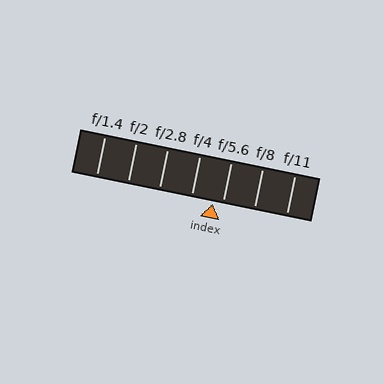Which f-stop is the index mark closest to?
The index mark is closest to f/5.6.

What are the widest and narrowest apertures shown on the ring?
The widest aperture shown is f/1.4 and the narrowest is f/11.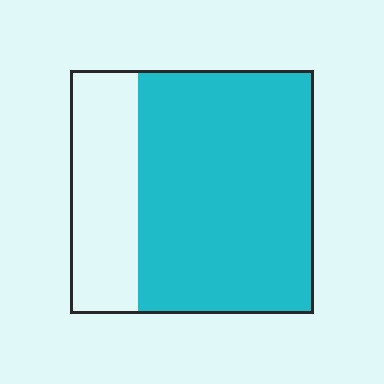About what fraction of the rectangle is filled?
About three quarters (3/4).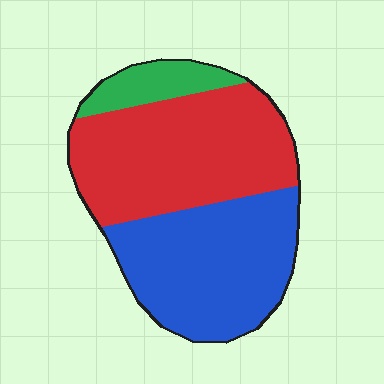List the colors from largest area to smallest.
From largest to smallest: red, blue, green.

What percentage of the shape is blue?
Blue takes up about two fifths (2/5) of the shape.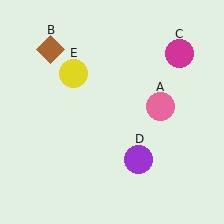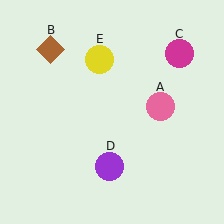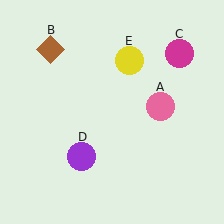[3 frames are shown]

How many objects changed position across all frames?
2 objects changed position: purple circle (object D), yellow circle (object E).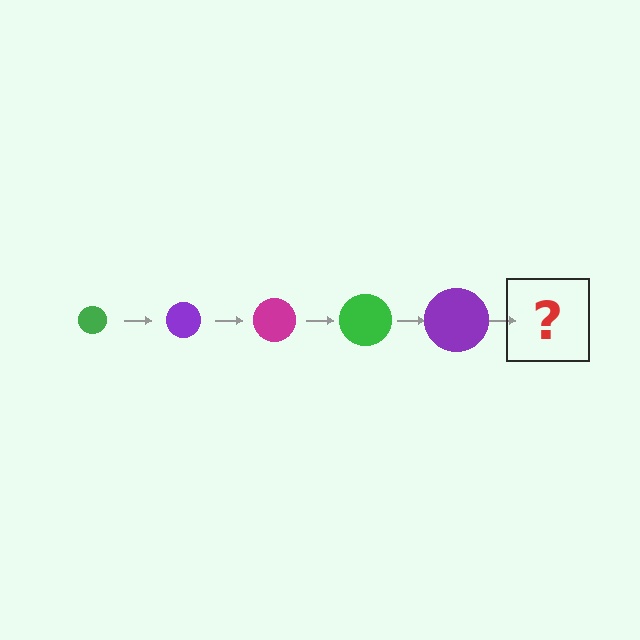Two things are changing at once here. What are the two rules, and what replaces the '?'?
The two rules are that the circle grows larger each step and the color cycles through green, purple, and magenta. The '?' should be a magenta circle, larger than the previous one.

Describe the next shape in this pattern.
It should be a magenta circle, larger than the previous one.